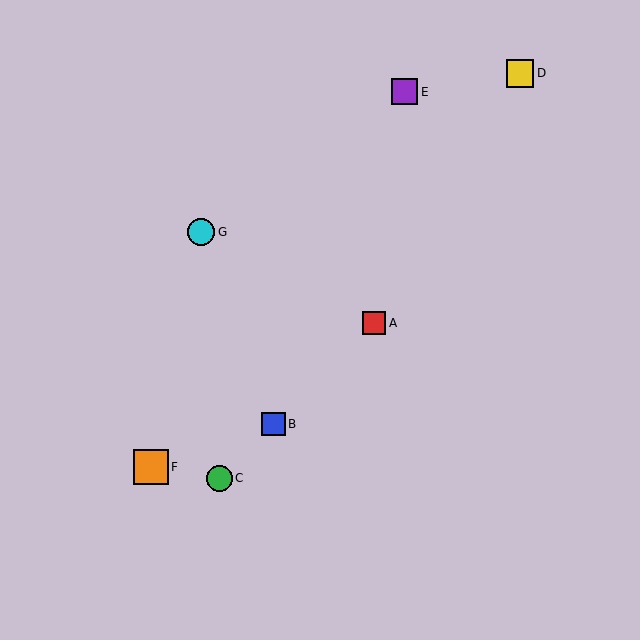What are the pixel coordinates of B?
Object B is at (273, 424).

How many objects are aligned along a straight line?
3 objects (A, B, C) are aligned along a straight line.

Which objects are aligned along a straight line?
Objects A, B, C are aligned along a straight line.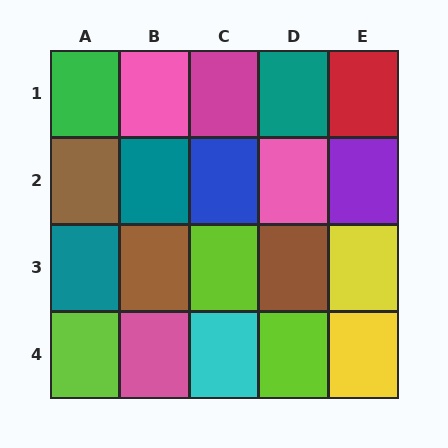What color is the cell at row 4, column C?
Cyan.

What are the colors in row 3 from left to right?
Teal, brown, lime, brown, yellow.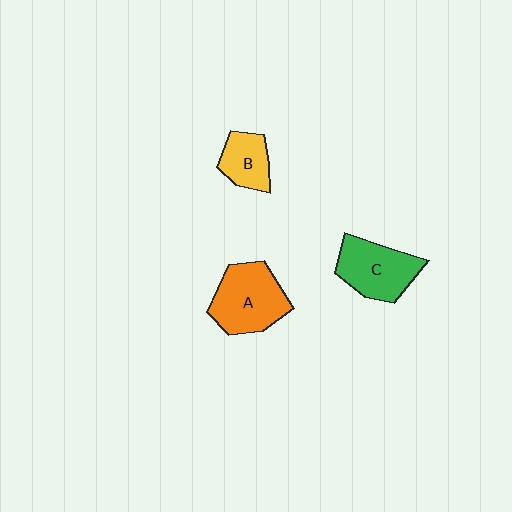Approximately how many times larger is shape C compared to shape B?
Approximately 1.6 times.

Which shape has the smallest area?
Shape B (yellow).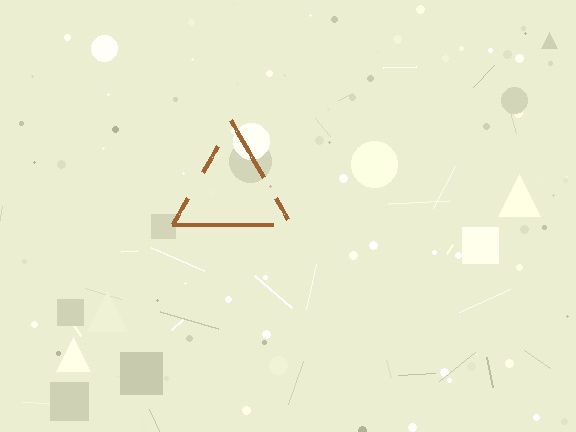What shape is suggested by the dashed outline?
The dashed outline suggests a triangle.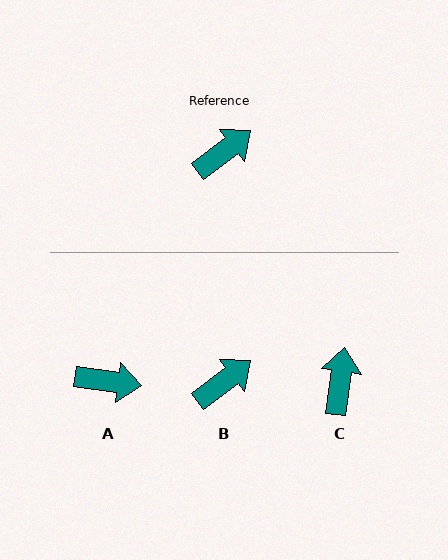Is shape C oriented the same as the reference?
No, it is off by about 44 degrees.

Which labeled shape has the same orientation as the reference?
B.